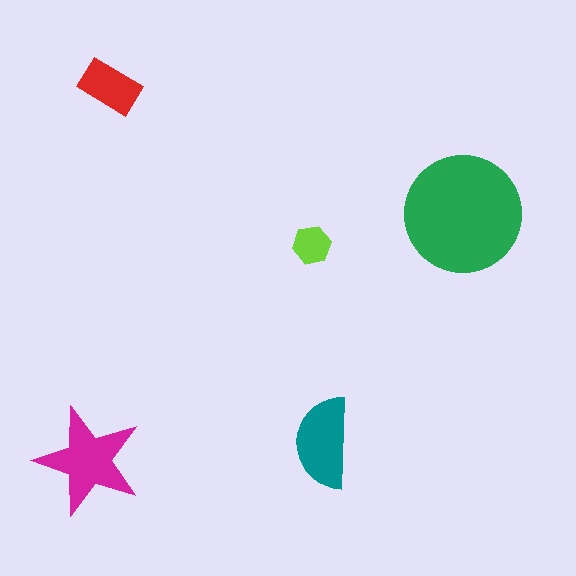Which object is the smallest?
The lime hexagon.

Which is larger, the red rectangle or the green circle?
The green circle.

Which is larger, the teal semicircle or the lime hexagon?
The teal semicircle.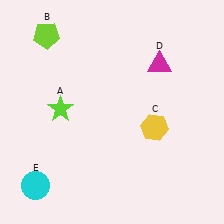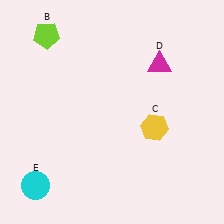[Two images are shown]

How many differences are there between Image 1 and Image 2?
There is 1 difference between the two images.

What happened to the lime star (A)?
The lime star (A) was removed in Image 2. It was in the top-left area of Image 1.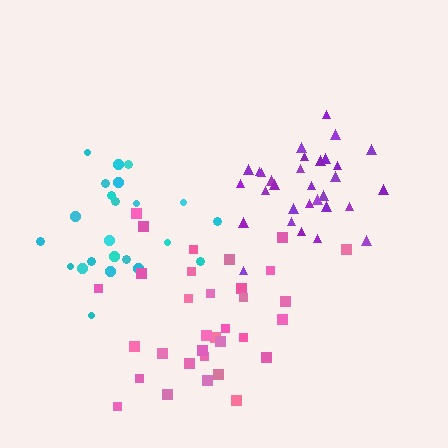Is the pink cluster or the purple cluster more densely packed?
Purple.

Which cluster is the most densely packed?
Purple.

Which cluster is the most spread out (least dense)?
Cyan.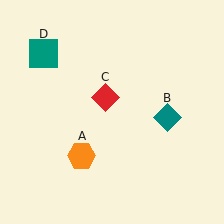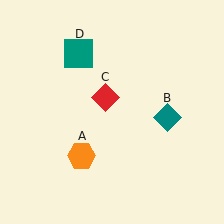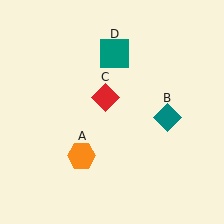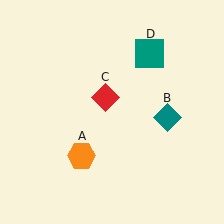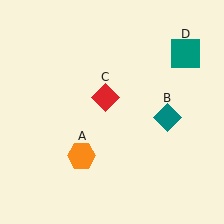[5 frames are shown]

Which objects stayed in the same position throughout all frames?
Orange hexagon (object A) and teal diamond (object B) and red diamond (object C) remained stationary.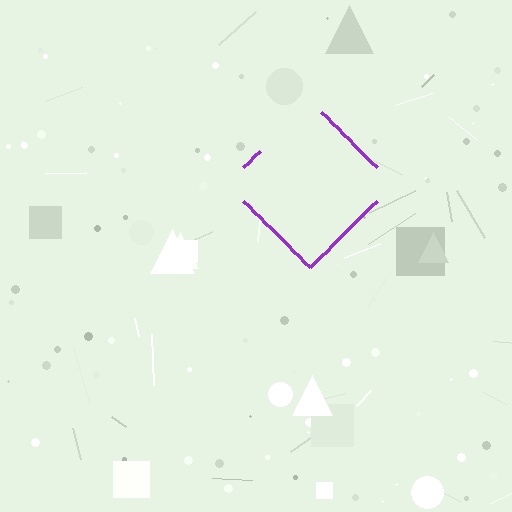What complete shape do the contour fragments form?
The contour fragments form a diamond.